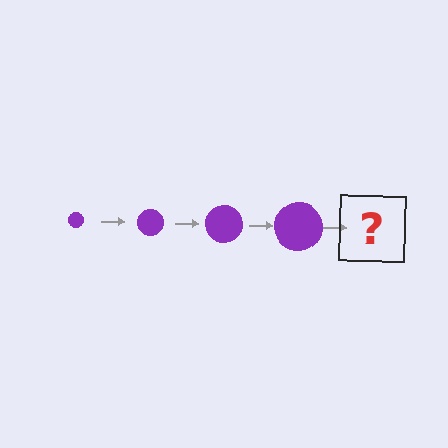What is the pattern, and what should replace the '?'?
The pattern is that the circle gets progressively larger each step. The '?' should be a purple circle, larger than the previous one.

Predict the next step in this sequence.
The next step is a purple circle, larger than the previous one.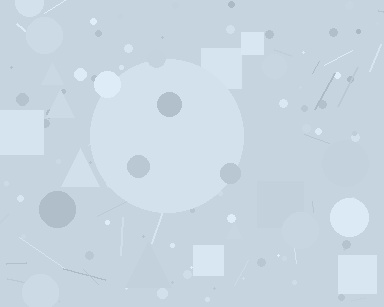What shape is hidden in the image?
A circle is hidden in the image.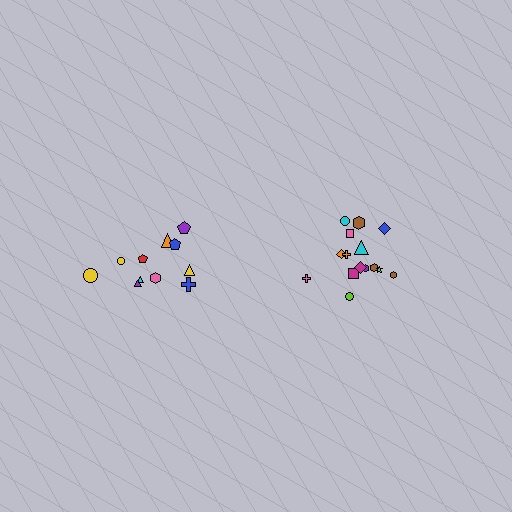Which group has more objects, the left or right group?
The right group.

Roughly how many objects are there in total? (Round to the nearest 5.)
Roughly 25 objects in total.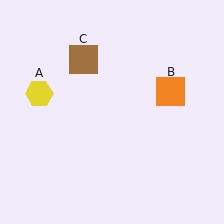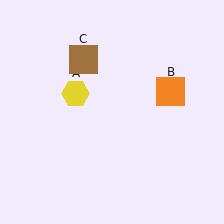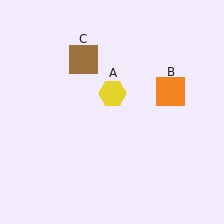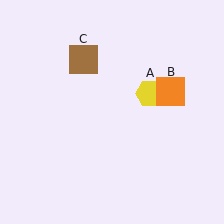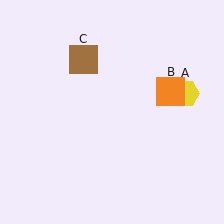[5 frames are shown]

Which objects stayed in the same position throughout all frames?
Orange square (object B) and brown square (object C) remained stationary.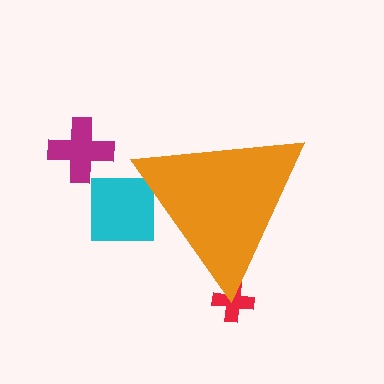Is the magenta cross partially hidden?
No, the magenta cross is fully visible.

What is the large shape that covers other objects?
An orange triangle.